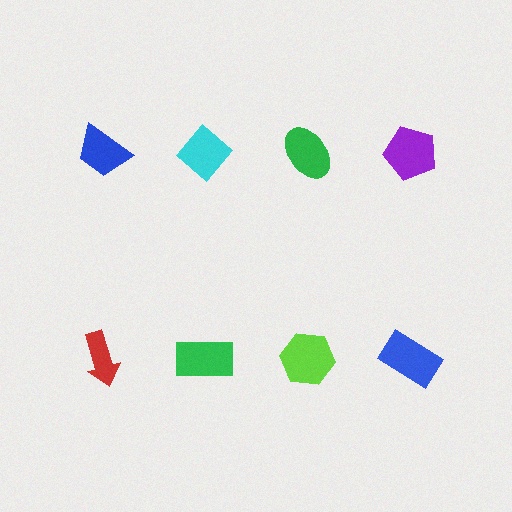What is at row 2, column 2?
A green rectangle.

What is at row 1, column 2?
A cyan diamond.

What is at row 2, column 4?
A blue rectangle.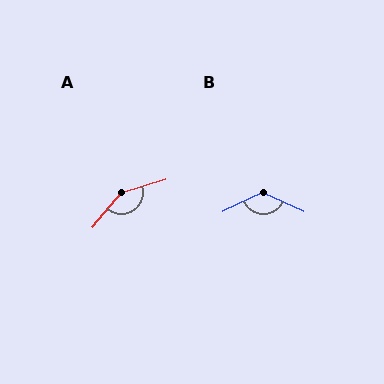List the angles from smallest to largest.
B (130°), A (146°).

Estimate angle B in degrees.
Approximately 130 degrees.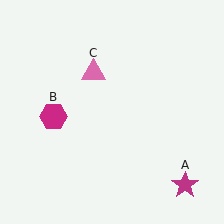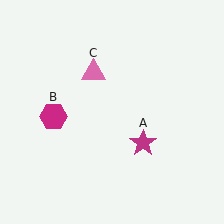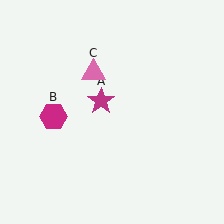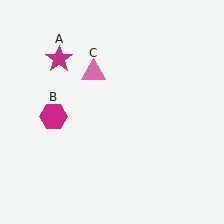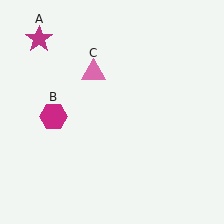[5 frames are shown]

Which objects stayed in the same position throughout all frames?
Magenta hexagon (object B) and pink triangle (object C) remained stationary.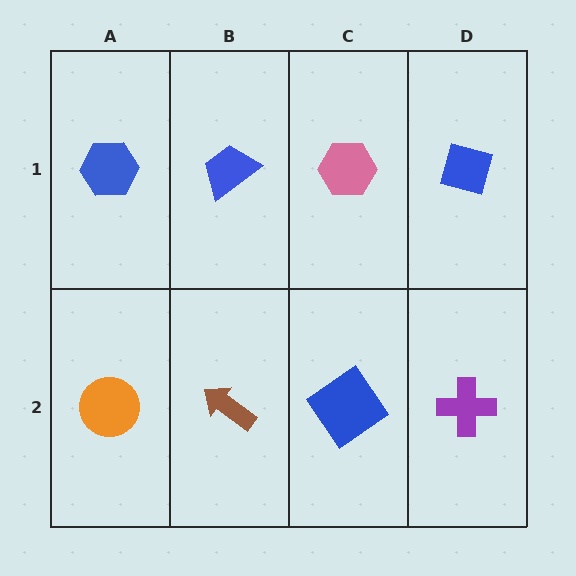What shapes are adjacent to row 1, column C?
A blue diamond (row 2, column C), a blue trapezoid (row 1, column B), a blue diamond (row 1, column D).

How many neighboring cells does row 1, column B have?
3.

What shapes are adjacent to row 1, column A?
An orange circle (row 2, column A), a blue trapezoid (row 1, column B).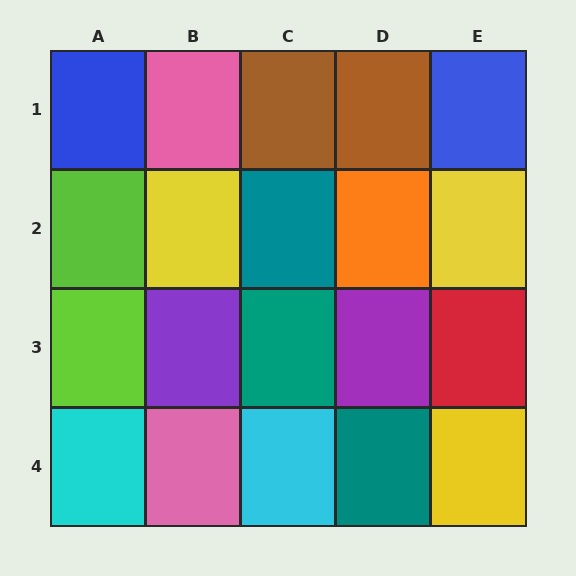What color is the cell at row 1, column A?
Blue.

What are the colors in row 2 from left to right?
Lime, yellow, teal, orange, yellow.